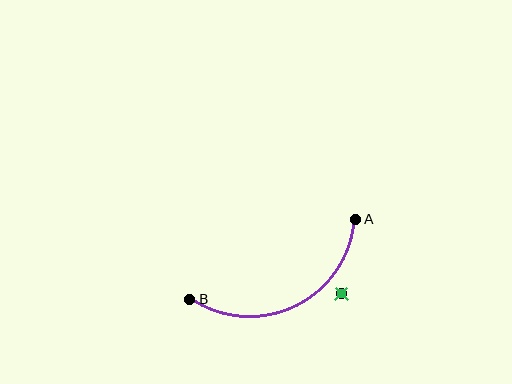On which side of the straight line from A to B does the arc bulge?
The arc bulges below the straight line connecting A and B.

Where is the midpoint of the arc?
The arc midpoint is the point on the curve farthest from the straight line joining A and B. It sits below that line.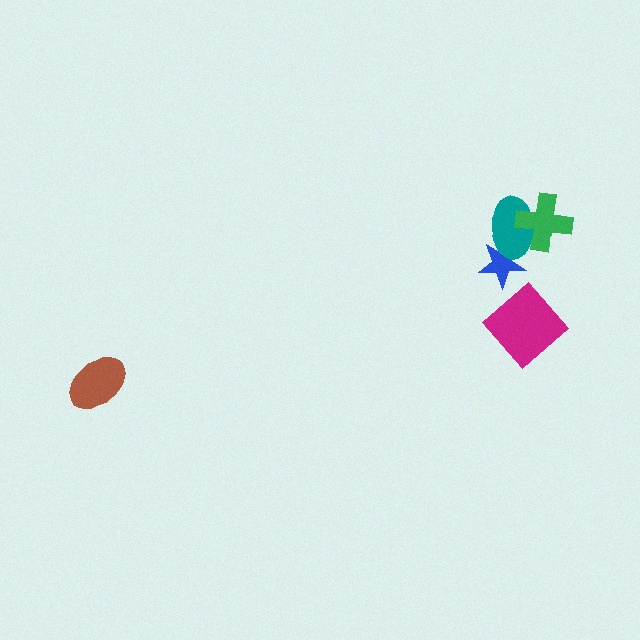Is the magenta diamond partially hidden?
No, no other shape covers it.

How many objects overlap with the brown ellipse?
0 objects overlap with the brown ellipse.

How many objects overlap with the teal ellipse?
2 objects overlap with the teal ellipse.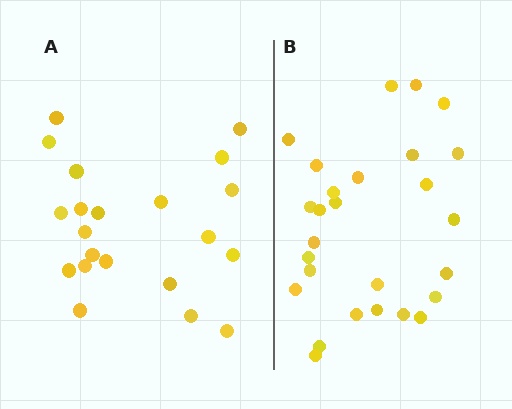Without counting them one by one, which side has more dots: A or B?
Region B (the right region) has more dots.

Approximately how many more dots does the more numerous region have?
Region B has about 6 more dots than region A.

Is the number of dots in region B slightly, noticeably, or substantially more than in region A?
Region B has noticeably more, but not dramatically so. The ratio is roughly 1.3 to 1.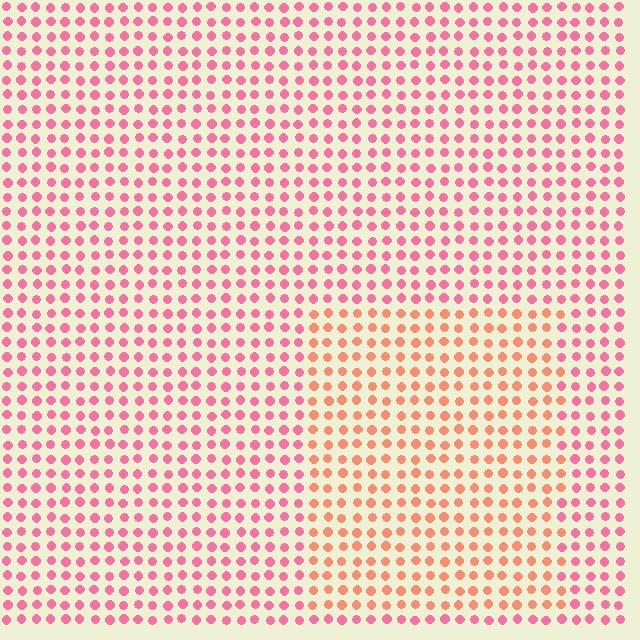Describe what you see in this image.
The image is filled with small pink elements in a uniform arrangement. A rectangle-shaped region is visible where the elements are tinted to a slightly different hue, forming a subtle color boundary.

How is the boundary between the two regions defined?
The boundary is defined purely by a slight shift in hue (about 36 degrees). Spacing, size, and orientation are identical on both sides.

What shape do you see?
I see a rectangle.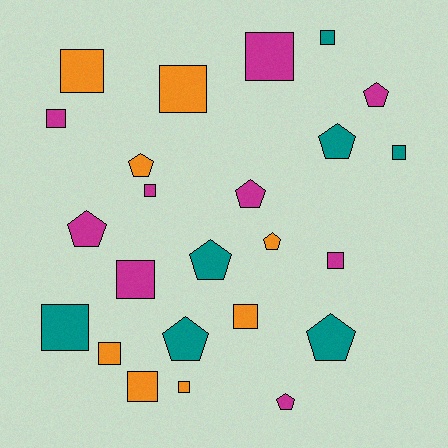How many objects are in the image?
There are 24 objects.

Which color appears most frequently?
Magenta, with 9 objects.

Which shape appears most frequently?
Square, with 14 objects.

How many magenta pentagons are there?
There are 4 magenta pentagons.